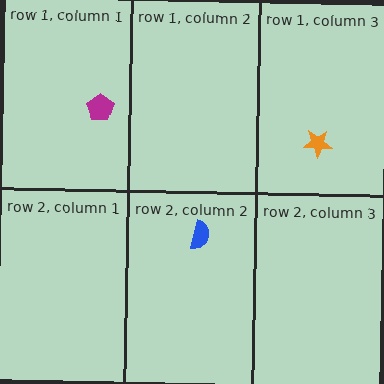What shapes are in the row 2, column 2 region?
The blue semicircle.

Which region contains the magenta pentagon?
The row 1, column 1 region.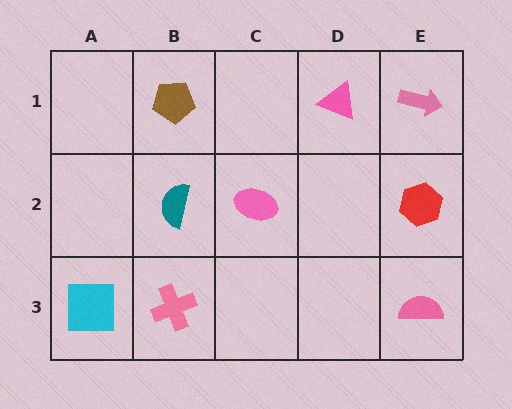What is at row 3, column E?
A pink semicircle.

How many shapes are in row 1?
3 shapes.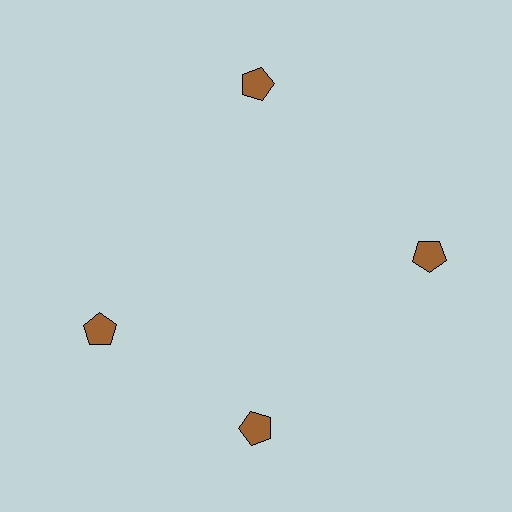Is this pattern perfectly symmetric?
No. The 4 brown pentagons are arranged in a ring, but one element near the 9 o'clock position is rotated out of alignment along the ring, breaking the 4-fold rotational symmetry.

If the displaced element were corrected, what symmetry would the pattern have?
It would have 4-fold rotational symmetry — the pattern would map onto itself every 90 degrees.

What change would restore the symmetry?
The symmetry would be restored by rotating it back into even spacing with its neighbors so that all 4 pentagons sit at equal angles and equal distance from the center.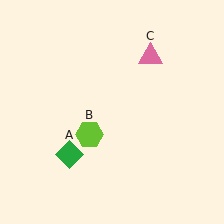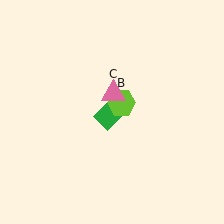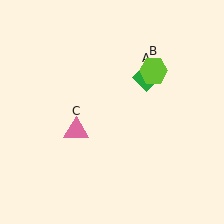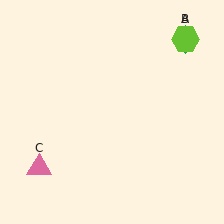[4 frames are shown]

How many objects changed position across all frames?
3 objects changed position: green diamond (object A), lime hexagon (object B), pink triangle (object C).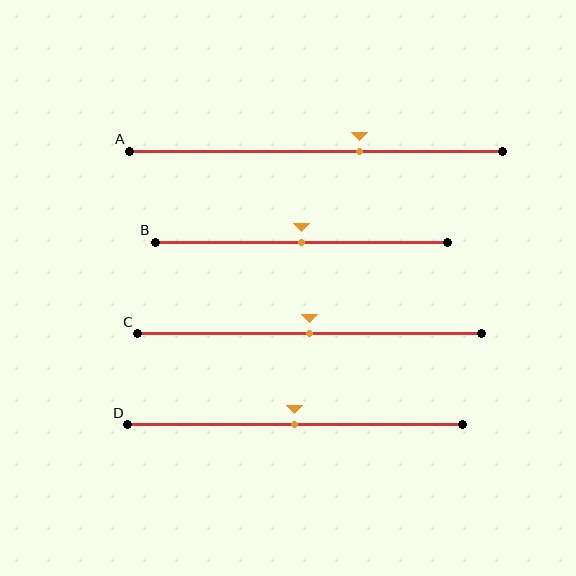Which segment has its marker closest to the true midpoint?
Segment B has its marker closest to the true midpoint.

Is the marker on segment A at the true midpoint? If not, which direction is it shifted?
No, the marker on segment A is shifted to the right by about 12% of the segment length.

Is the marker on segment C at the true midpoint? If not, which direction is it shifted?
Yes, the marker on segment C is at the true midpoint.